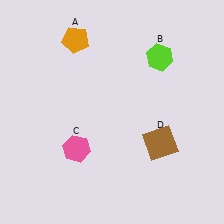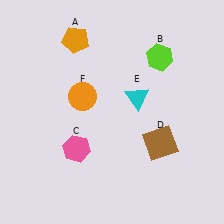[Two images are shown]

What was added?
A cyan triangle (E), an orange circle (F) were added in Image 2.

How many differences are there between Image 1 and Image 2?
There are 2 differences between the two images.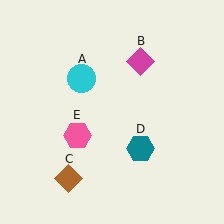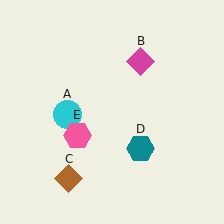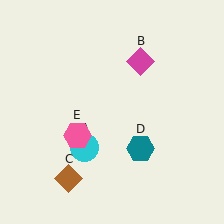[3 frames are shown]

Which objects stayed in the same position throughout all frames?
Magenta diamond (object B) and brown diamond (object C) and teal hexagon (object D) and pink hexagon (object E) remained stationary.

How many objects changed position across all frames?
1 object changed position: cyan circle (object A).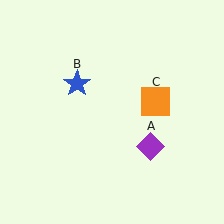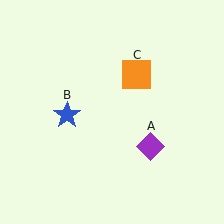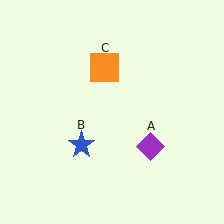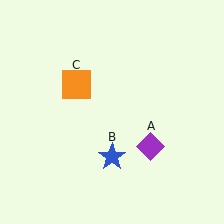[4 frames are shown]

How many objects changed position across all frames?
2 objects changed position: blue star (object B), orange square (object C).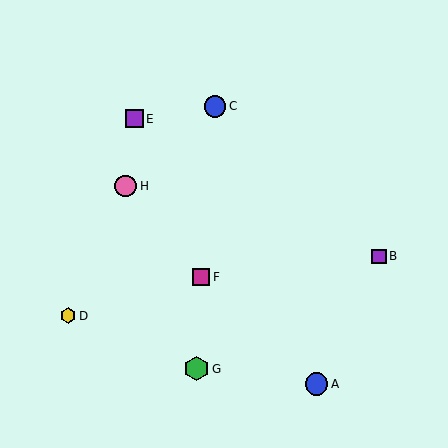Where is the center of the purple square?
The center of the purple square is at (379, 256).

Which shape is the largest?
The green hexagon (labeled G) is the largest.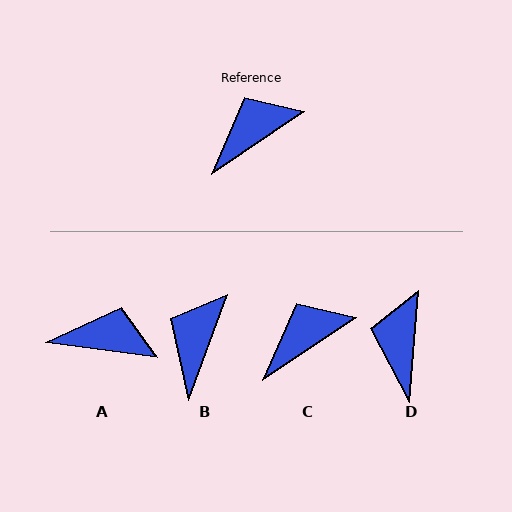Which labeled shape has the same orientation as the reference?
C.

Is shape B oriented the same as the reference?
No, it is off by about 36 degrees.